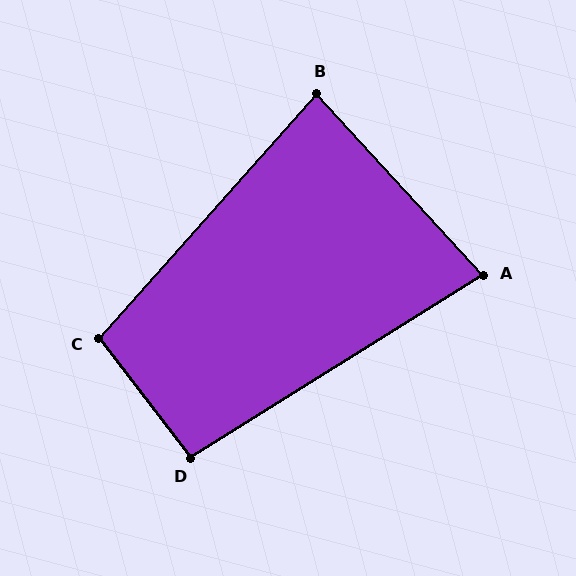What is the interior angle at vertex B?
Approximately 84 degrees (acute).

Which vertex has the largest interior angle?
C, at approximately 101 degrees.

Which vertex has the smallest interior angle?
A, at approximately 79 degrees.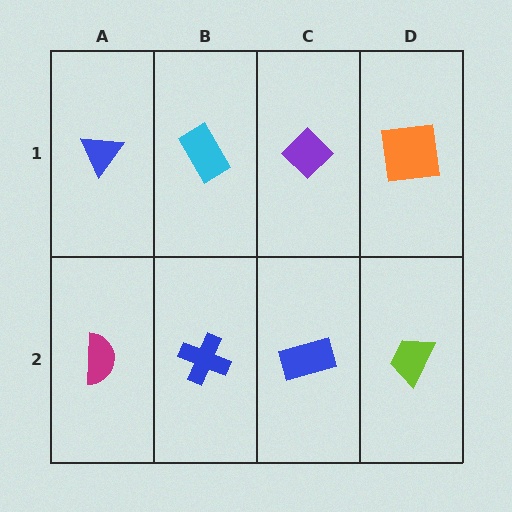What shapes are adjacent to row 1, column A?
A magenta semicircle (row 2, column A), a cyan rectangle (row 1, column B).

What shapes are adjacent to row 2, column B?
A cyan rectangle (row 1, column B), a magenta semicircle (row 2, column A), a blue rectangle (row 2, column C).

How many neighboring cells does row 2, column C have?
3.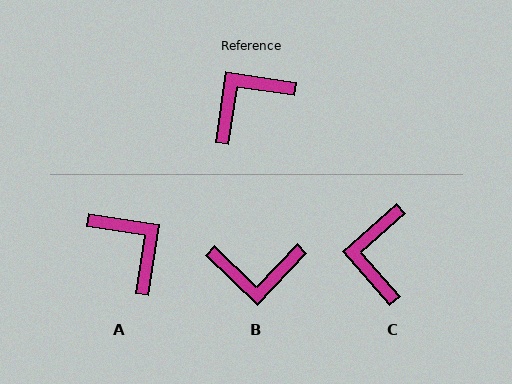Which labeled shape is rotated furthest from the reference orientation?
B, about 145 degrees away.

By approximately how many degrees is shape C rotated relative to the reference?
Approximately 50 degrees counter-clockwise.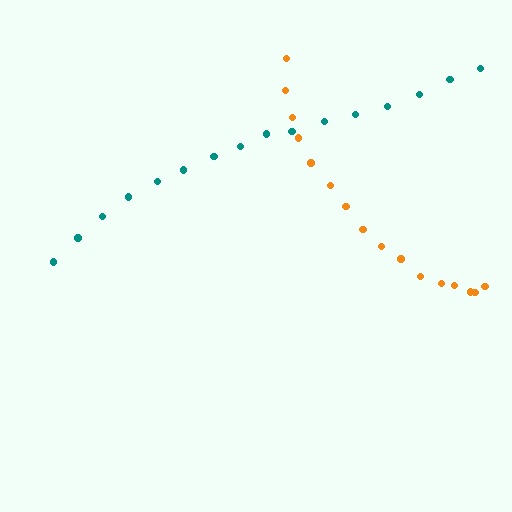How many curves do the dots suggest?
There are 2 distinct paths.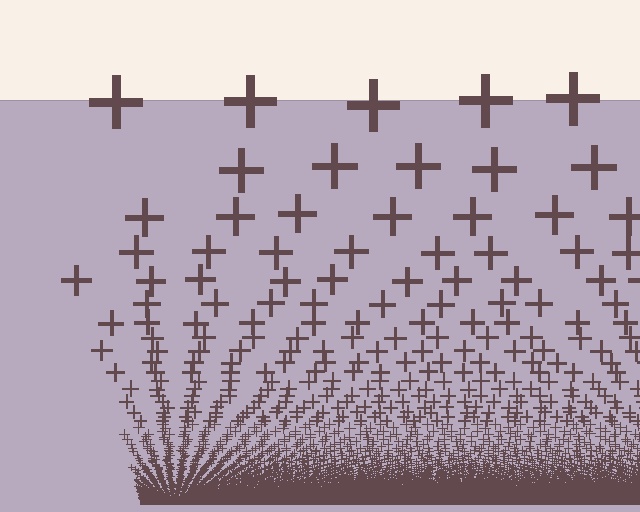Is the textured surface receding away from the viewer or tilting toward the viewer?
The surface appears to tilt toward the viewer. Texture elements get larger and sparser toward the top.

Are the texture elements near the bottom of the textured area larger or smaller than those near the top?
Smaller. The gradient is inverted — elements near the bottom are smaller and denser.